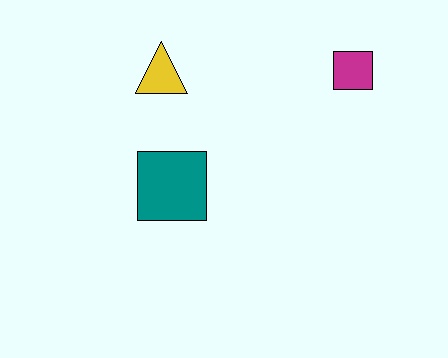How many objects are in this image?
There are 3 objects.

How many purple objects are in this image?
There are no purple objects.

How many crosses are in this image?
There are no crosses.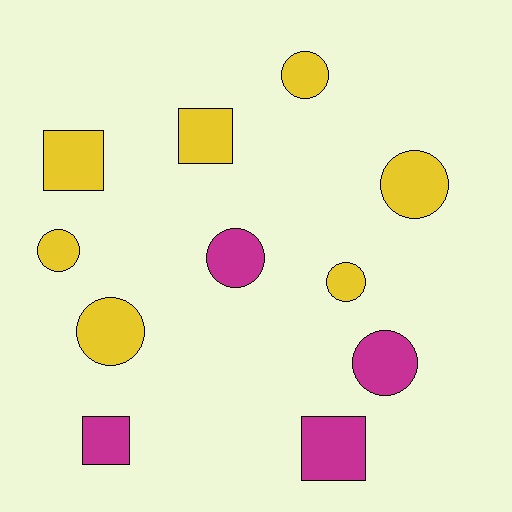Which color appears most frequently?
Yellow, with 7 objects.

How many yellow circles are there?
There are 5 yellow circles.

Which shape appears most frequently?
Circle, with 7 objects.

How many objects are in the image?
There are 11 objects.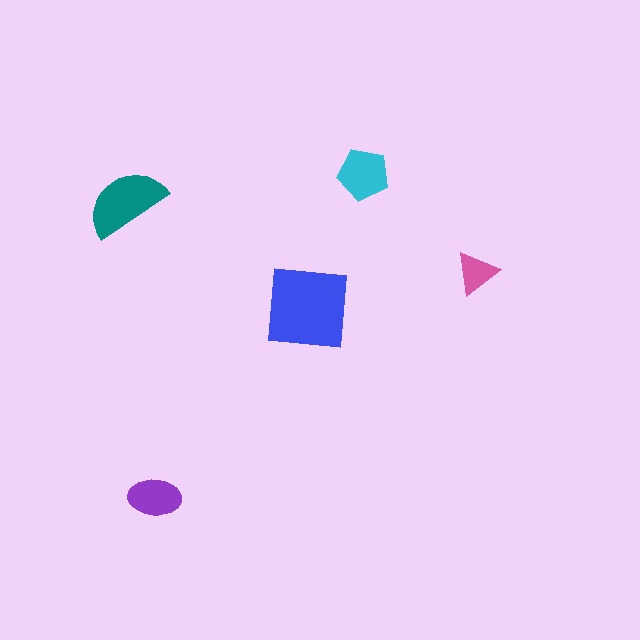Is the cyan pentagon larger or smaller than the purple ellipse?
Larger.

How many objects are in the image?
There are 5 objects in the image.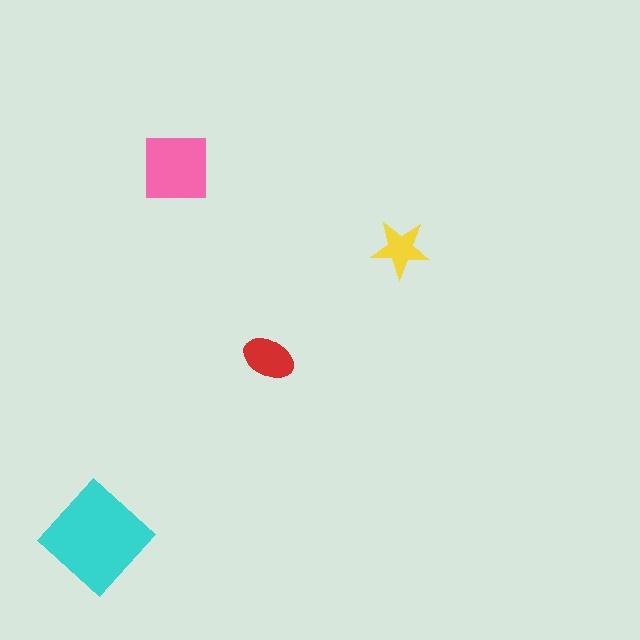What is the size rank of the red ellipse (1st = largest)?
3rd.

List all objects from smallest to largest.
The yellow star, the red ellipse, the pink square, the cyan diamond.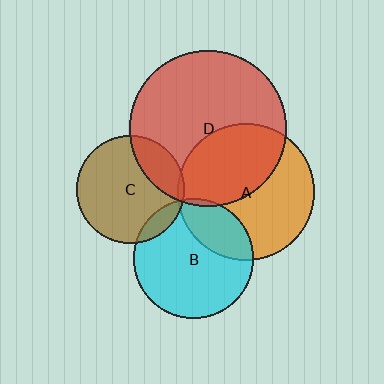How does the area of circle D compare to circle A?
Approximately 1.3 times.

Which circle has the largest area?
Circle D (red).